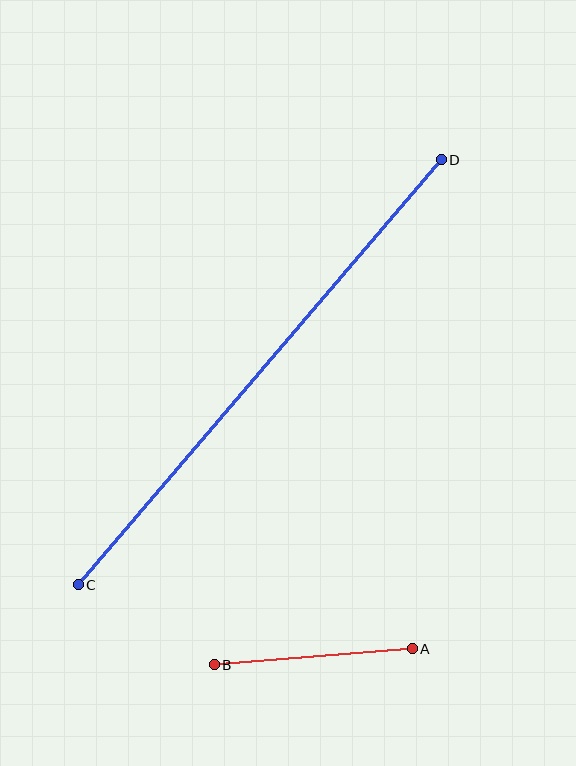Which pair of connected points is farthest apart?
Points C and D are farthest apart.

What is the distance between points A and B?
The distance is approximately 198 pixels.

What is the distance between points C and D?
The distance is approximately 559 pixels.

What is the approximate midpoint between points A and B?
The midpoint is at approximately (313, 657) pixels.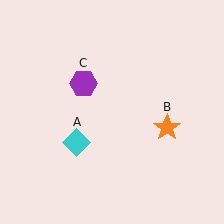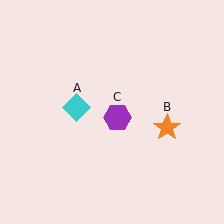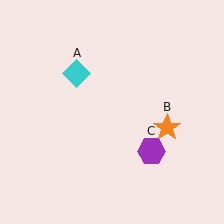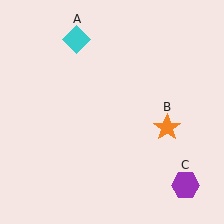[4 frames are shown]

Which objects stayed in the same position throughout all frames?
Orange star (object B) remained stationary.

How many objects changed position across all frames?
2 objects changed position: cyan diamond (object A), purple hexagon (object C).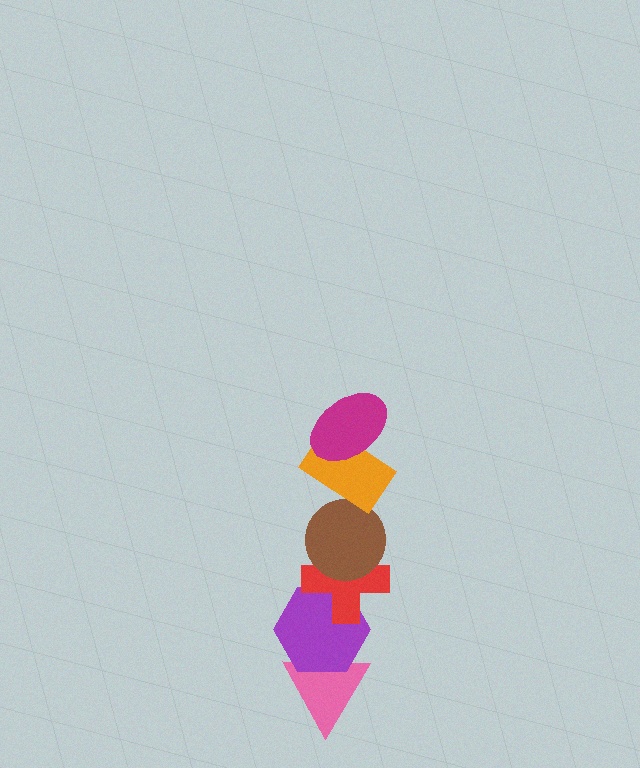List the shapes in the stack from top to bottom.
From top to bottom: the magenta ellipse, the orange rectangle, the brown circle, the red cross, the purple hexagon, the pink triangle.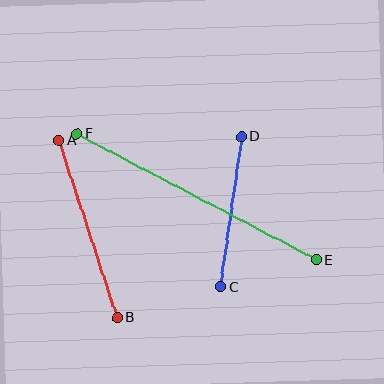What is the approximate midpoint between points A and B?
The midpoint is at approximately (88, 229) pixels.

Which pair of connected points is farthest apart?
Points E and F are farthest apart.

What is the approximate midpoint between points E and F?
The midpoint is at approximately (197, 197) pixels.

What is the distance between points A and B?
The distance is approximately 186 pixels.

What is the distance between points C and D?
The distance is approximately 151 pixels.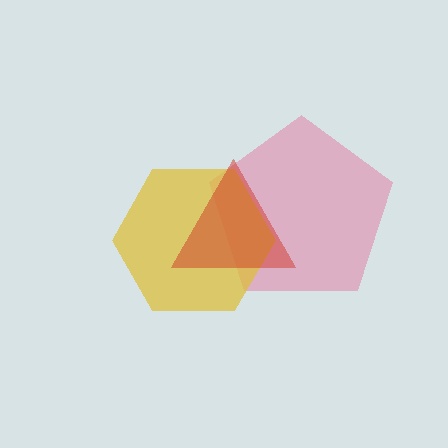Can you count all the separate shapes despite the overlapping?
Yes, there are 3 separate shapes.